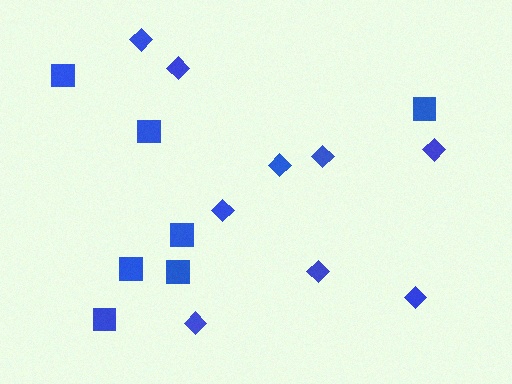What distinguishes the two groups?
There are 2 groups: one group of squares (7) and one group of diamonds (9).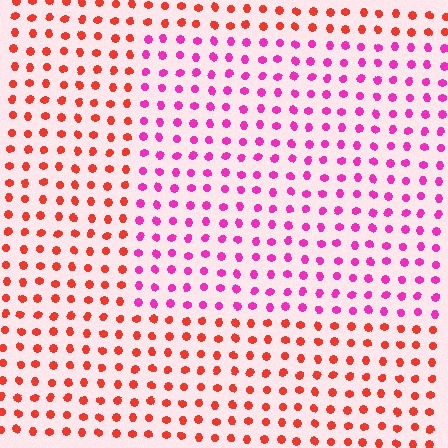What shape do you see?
I see a rectangle.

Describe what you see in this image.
The image is filled with small red elements in a uniform arrangement. A rectangle-shaped region is visible where the elements are tinted to a slightly different hue, forming a subtle color boundary.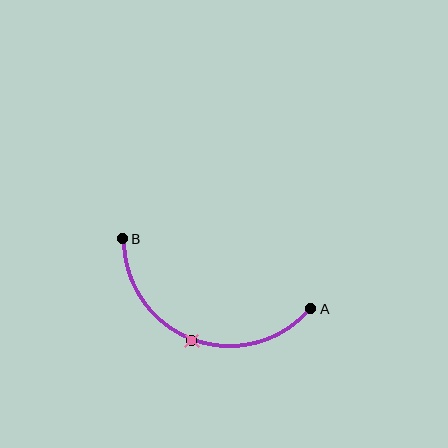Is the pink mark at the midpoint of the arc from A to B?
Yes. The pink mark lies on the arc at equal arc-length from both A and B — it is the arc midpoint.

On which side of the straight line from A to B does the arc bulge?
The arc bulges below the straight line connecting A and B.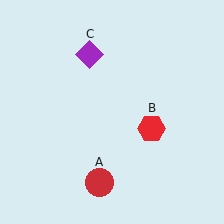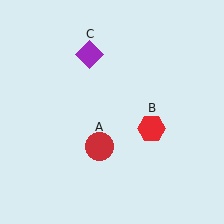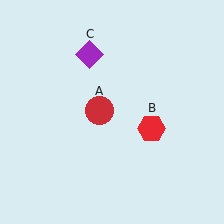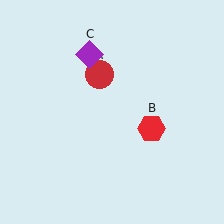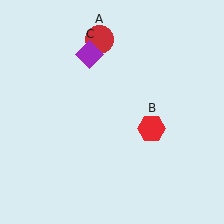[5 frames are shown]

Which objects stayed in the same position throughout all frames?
Red hexagon (object B) and purple diamond (object C) remained stationary.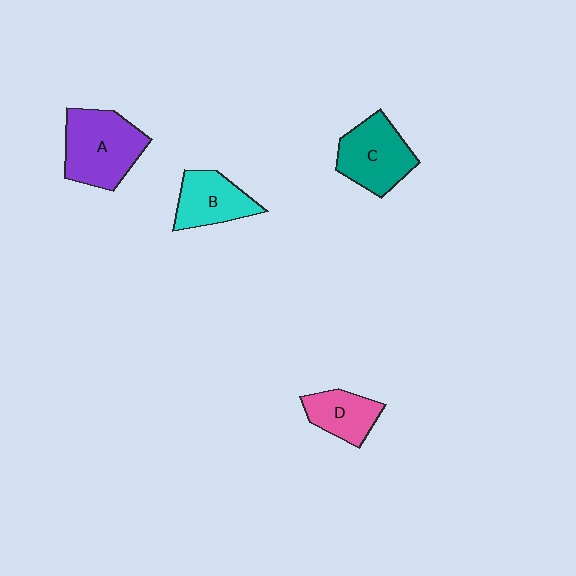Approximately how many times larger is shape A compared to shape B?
Approximately 1.5 times.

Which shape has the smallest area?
Shape D (pink).